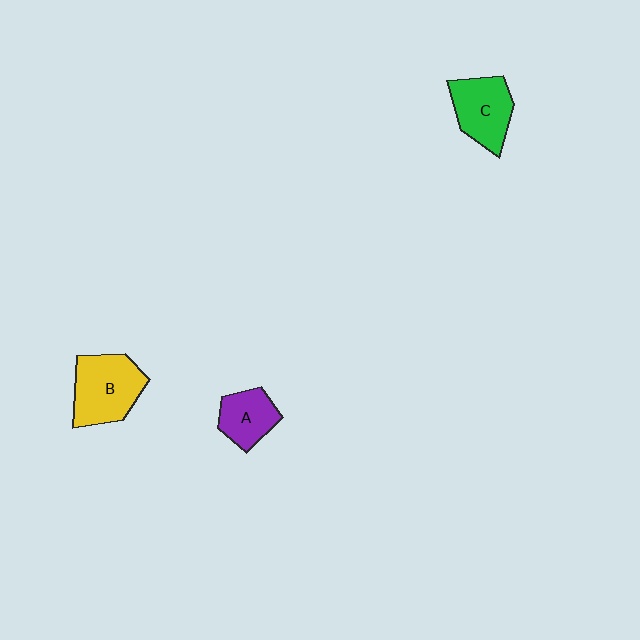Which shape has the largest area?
Shape B (yellow).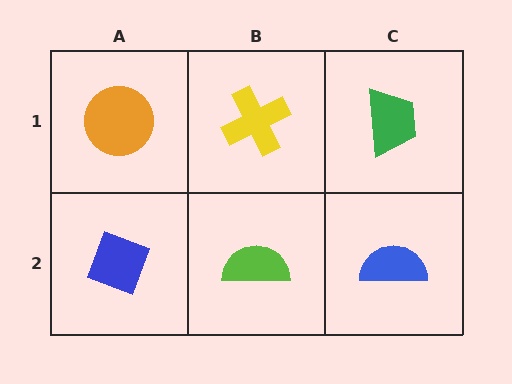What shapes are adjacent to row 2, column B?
A yellow cross (row 1, column B), a blue diamond (row 2, column A), a blue semicircle (row 2, column C).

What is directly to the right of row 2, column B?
A blue semicircle.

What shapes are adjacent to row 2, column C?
A green trapezoid (row 1, column C), a lime semicircle (row 2, column B).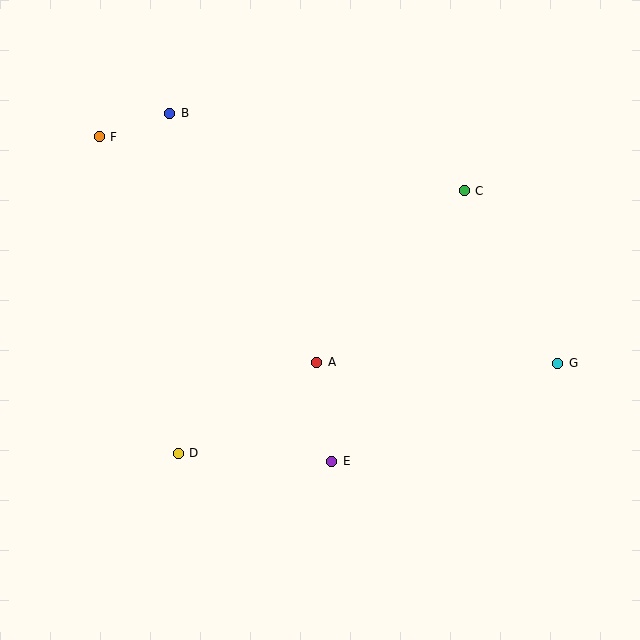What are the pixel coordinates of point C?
Point C is at (464, 191).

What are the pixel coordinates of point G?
Point G is at (558, 363).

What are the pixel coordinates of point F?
Point F is at (99, 137).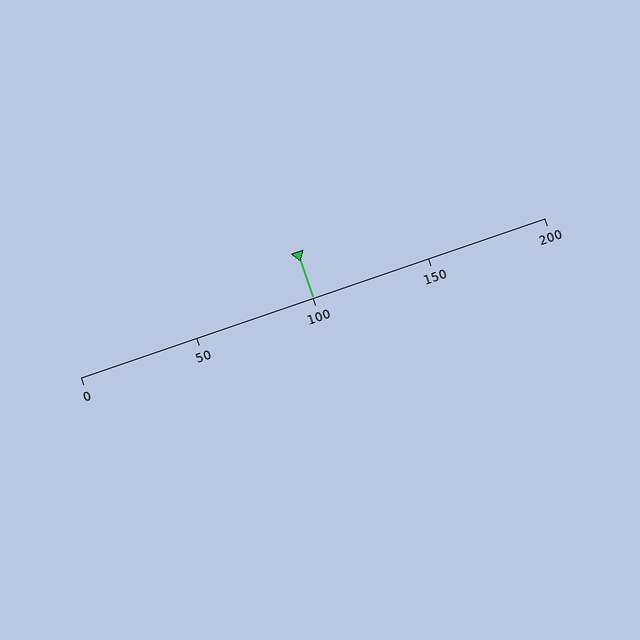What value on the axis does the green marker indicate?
The marker indicates approximately 100.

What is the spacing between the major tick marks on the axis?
The major ticks are spaced 50 apart.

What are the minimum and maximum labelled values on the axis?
The axis runs from 0 to 200.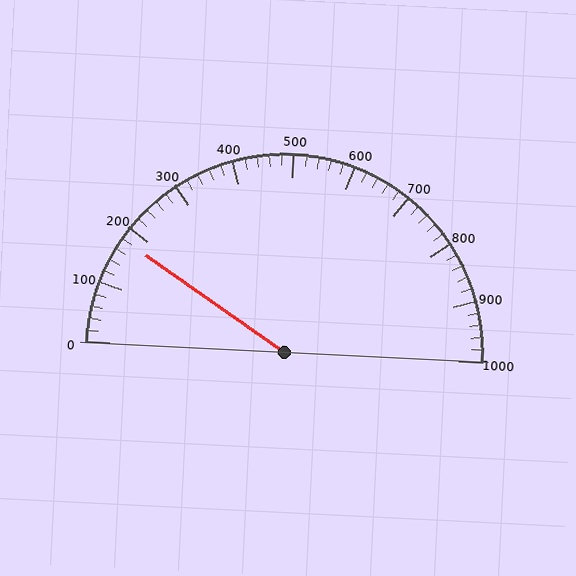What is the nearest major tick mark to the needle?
The nearest major tick mark is 200.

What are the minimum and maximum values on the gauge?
The gauge ranges from 0 to 1000.